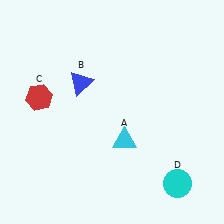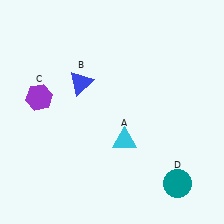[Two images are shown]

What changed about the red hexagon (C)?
In Image 1, C is red. In Image 2, it changed to purple.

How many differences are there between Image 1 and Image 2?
There are 2 differences between the two images.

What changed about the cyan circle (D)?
In Image 1, D is cyan. In Image 2, it changed to teal.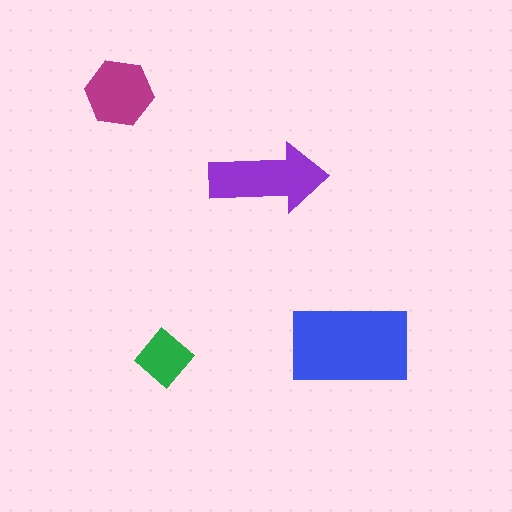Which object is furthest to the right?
The blue rectangle is rightmost.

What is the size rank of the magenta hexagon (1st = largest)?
3rd.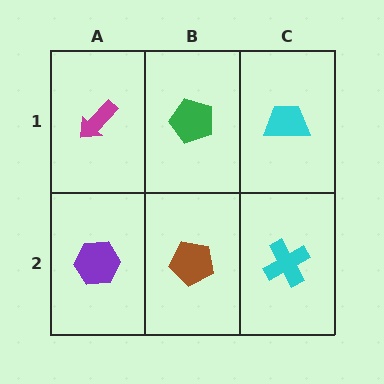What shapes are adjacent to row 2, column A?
A magenta arrow (row 1, column A), a brown pentagon (row 2, column B).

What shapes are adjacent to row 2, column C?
A cyan trapezoid (row 1, column C), a brown pentagon (row 2, column B).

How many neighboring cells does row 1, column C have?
2.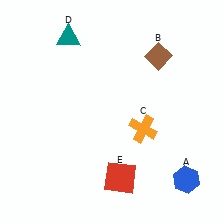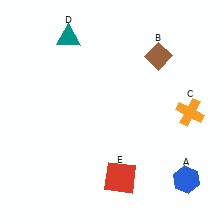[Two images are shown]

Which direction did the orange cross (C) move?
The orange cross (C) moved right.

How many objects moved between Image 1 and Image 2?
1 object moved between the two images.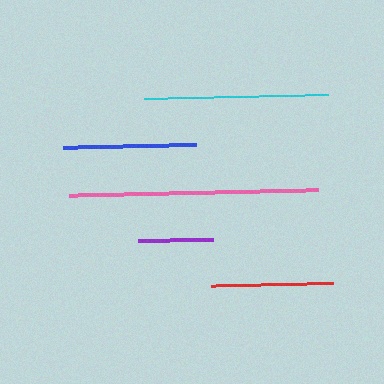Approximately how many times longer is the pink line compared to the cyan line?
The pink line is approximately 1.4 times the length of the cyan line.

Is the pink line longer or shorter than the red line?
The pink line is longer than the red line.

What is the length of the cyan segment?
The cyan segment is approximately 184 pixels long.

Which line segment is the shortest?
The purple line is the shortest at approximately 76 pixels.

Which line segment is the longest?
The pink line is the longest at approximately 249 pixels.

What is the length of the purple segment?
The purple segment is approximately 76 pixels long.